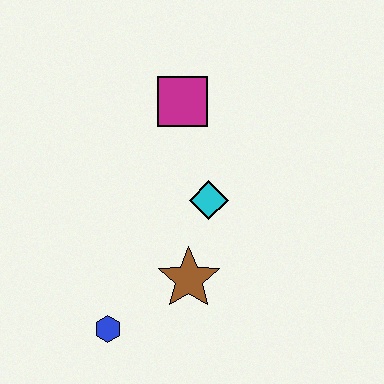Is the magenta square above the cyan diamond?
Yes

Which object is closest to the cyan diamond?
The brown star is closest to the cyan diamond.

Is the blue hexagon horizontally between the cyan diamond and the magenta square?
No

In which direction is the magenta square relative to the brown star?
The magenta square is above the brown star.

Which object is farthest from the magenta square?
The blue hexagon is farthest from the magenta square.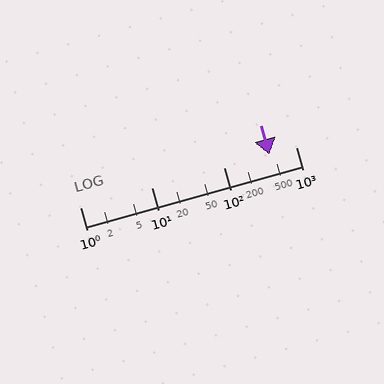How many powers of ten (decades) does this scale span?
The scale spans 3 decades, from 1 to 1000.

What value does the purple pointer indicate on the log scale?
The pointer indicates approximately 430.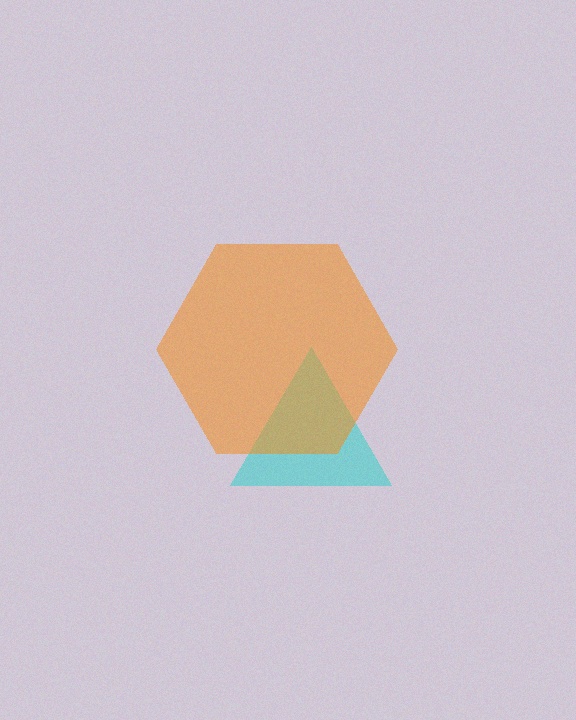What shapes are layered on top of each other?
The layered shapes are: a cyan triangle, an orange hexagon.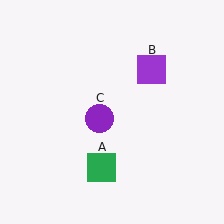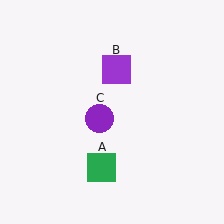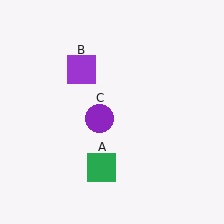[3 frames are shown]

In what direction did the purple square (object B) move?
The purple square (object B) moved left.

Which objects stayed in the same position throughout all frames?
Green square (object A) and purple circle (object C) remained stationary.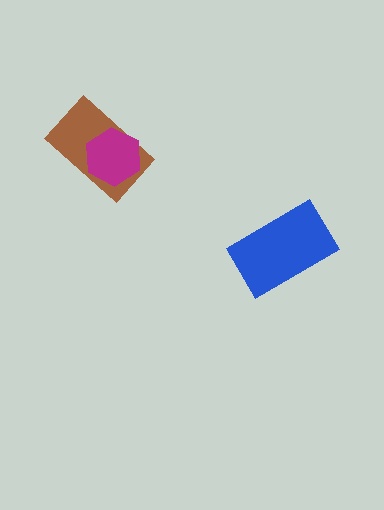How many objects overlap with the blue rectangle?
0 objects overlap with the blue rectangle.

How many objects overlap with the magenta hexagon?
1 object overlaps with the magenta hexagon.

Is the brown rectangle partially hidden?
Yes, it is partially covered by another shape.